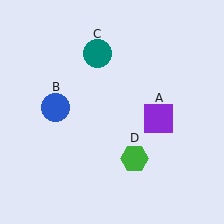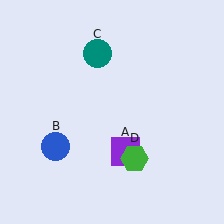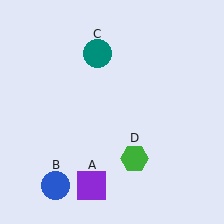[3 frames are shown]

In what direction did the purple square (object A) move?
The purple square (object A) moved down and to the left.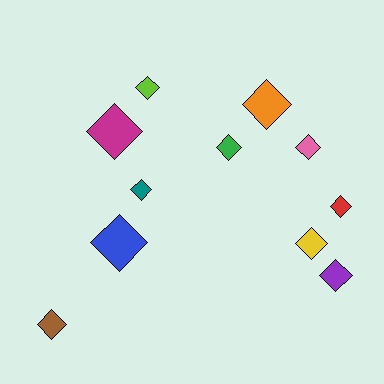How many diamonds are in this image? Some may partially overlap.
There are 11 diamonds.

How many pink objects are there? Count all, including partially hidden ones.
There is 1 pink object.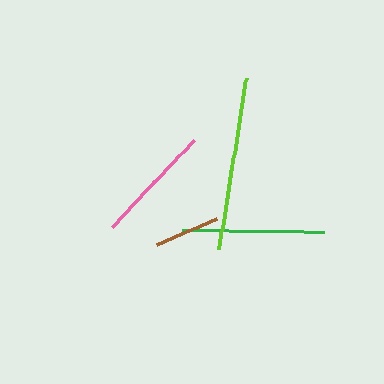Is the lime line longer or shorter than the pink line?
The lime line is longer than the pink line.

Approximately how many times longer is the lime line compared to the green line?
The lime line is approximately 1.2 times the length of the green line.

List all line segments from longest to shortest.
From longest to shortest: lime, green, pink, brown.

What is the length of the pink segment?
The pink segment is approximately 120 pixels long.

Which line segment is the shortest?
The brown line is the shortest at approximately 65 pixels.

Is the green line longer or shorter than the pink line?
The green line is longer than the pink line.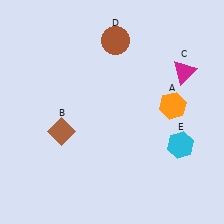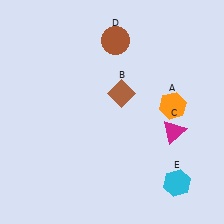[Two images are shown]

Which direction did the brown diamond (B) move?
The brown diamond (B) moved right.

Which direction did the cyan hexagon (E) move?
The cyan hexagon (E) moved down.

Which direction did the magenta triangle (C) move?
The magenta triangle (C) moved down.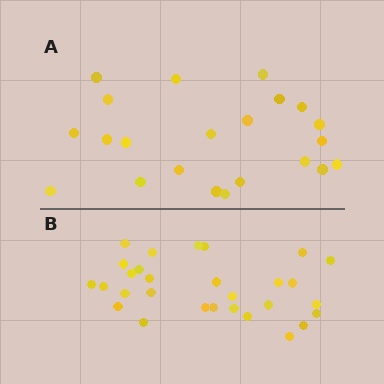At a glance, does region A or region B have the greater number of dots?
Region B (the bottom region) has more dots.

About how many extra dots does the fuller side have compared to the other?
Region B has roughly 8 or so more dots than region A.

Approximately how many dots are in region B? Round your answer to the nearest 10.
About 30 dots. (The exact count is 29, which rounds to 30.)